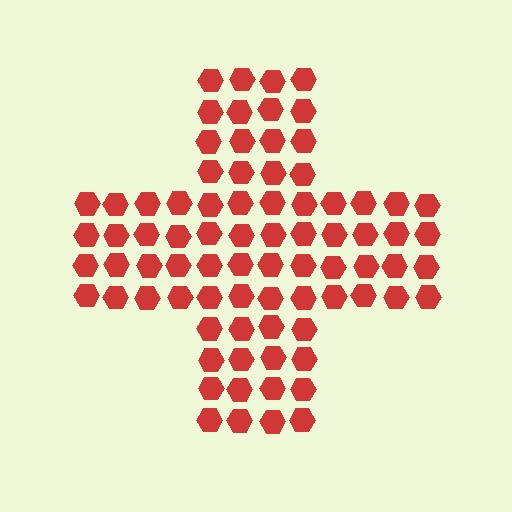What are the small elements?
The small elements are hexagons.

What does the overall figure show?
The overall figure shows a cross.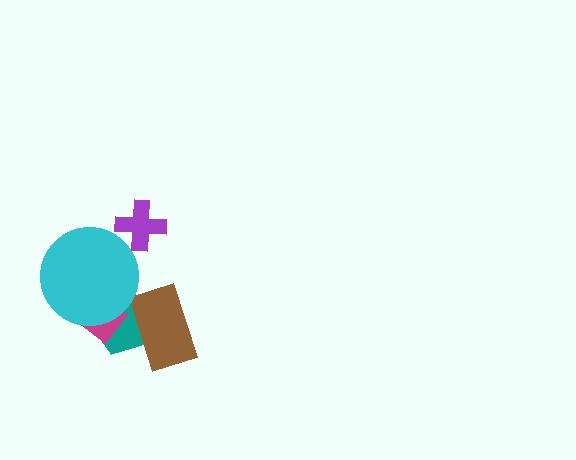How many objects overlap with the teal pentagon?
3 objects overlap with the teal pentagon.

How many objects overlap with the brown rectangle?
1 object overlaps with the brown rectangle.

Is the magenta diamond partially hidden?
Yes, it is partially covered by another shape.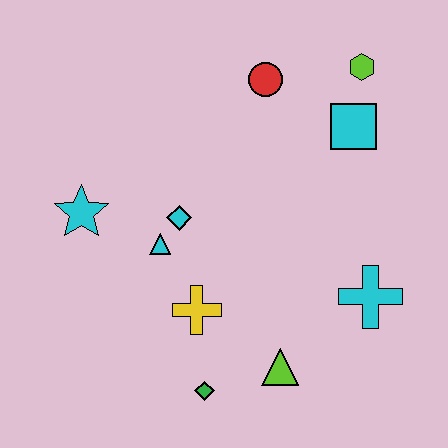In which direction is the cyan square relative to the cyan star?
The cyan square is to the right of the cyan star.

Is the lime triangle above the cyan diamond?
No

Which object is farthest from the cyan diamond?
The lime hexagon is farthest from the cyan diamond.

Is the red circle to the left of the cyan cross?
Yes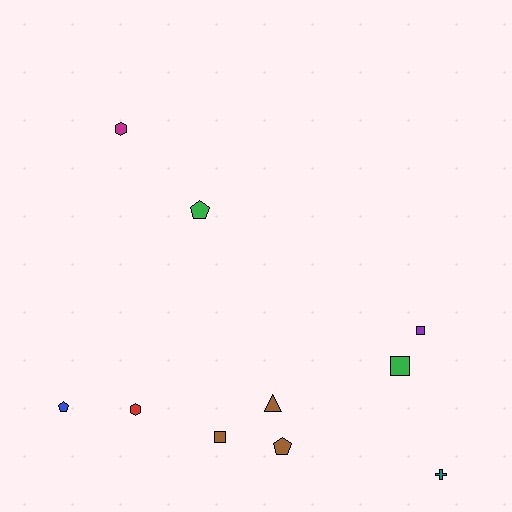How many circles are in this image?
There are no circles.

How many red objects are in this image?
There is 1 red object.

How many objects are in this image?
There are 10 objects.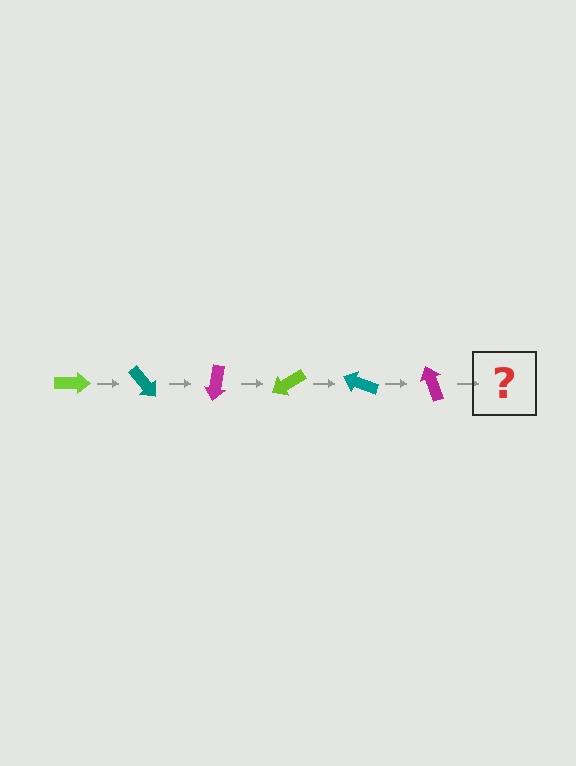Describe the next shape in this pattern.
It should be a lime arrow, rotated 300 degrees from the start.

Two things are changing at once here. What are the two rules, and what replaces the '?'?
The two rules are that it rotates 50 degrees each step and the color cycles through lime, teal, and magenta. The '?' should be a lime arrow, rotated 300 degrees from the start.